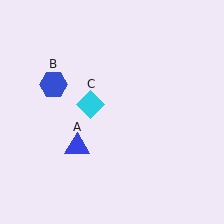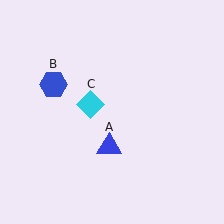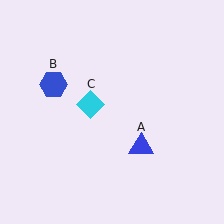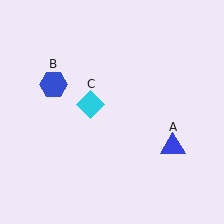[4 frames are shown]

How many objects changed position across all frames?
1 object changed position: blue triangle (object A).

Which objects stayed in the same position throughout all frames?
Blue hexagon (object B) and cyan diamond (object C) remained stationary.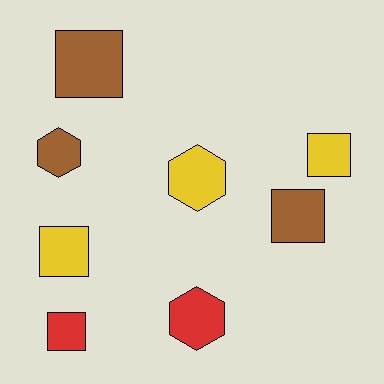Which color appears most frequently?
Yellow, with 3 objects.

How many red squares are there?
There is 1 red square.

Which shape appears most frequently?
Square, with 5 objects.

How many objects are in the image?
There are 8 objects.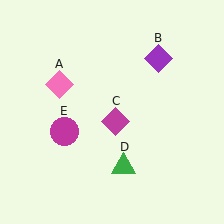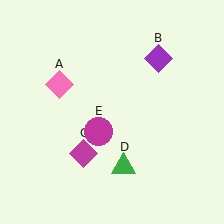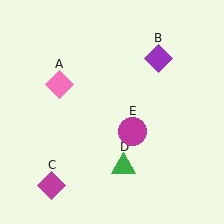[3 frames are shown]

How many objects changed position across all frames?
2 objects changed position: magenta diamond (object C), magenta circle (object E).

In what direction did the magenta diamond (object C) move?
The magenta diamond (object C) moved down and to the left.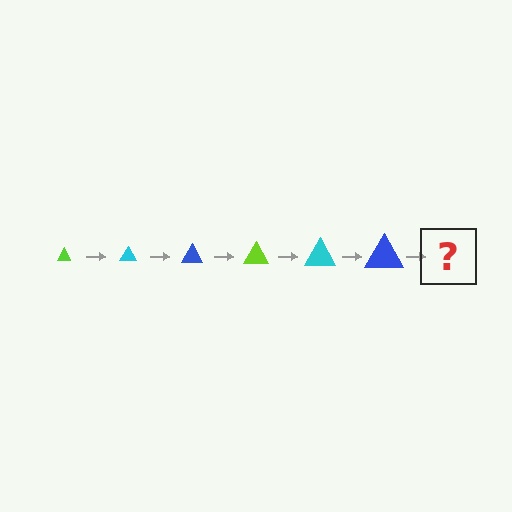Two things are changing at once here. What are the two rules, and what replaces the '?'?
The two rules are that the triangle grows larger each step and the color cycles through lime, cyan, and blue. The '?' should be a lime triangle, larger than the previous one.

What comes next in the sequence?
The next element should be a lime triangle, larger than the previous one.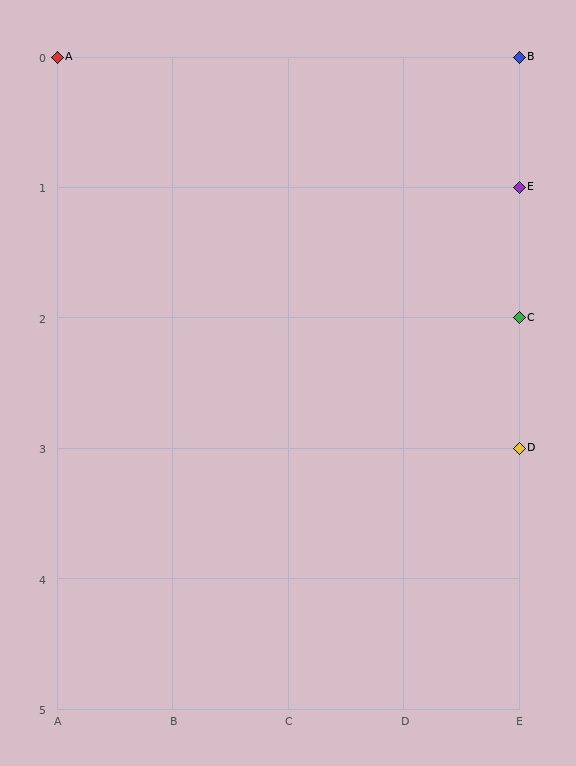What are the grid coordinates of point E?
Point E is at grid coordinates (E, 1).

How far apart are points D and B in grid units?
Points D and B are 3 rows apart.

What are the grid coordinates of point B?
Point B is at grid coordinates (E, 0).